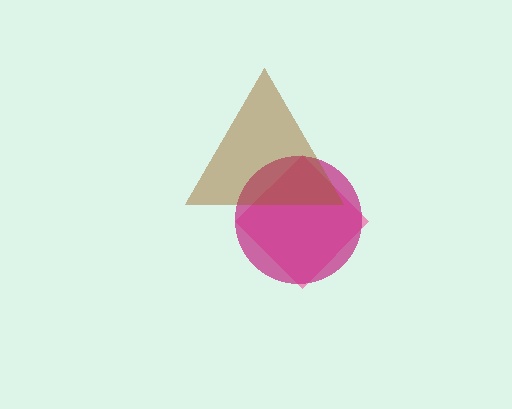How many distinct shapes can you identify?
There are 3 distinct shapes: a pink diamond, a magenta circle, a brown triangle.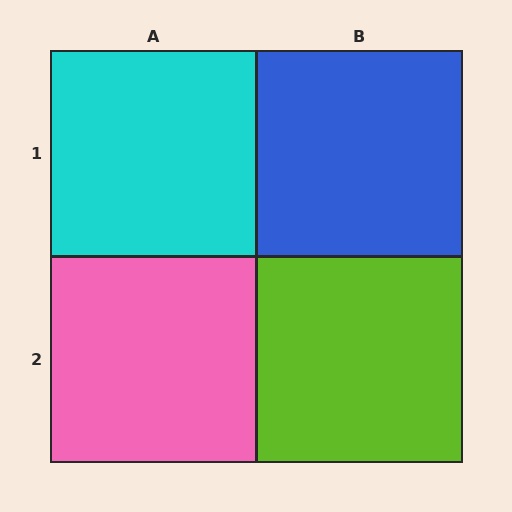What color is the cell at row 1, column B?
Blue.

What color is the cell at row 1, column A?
Cyan.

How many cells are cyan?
1 cell is cyan.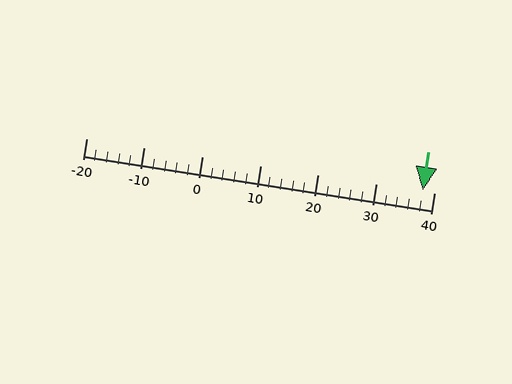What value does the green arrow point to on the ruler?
The green arrow points to approximately 38.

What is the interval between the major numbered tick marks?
The major tick marks are spaced 10 units apart.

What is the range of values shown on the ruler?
The ruler shows values from -20 to 40.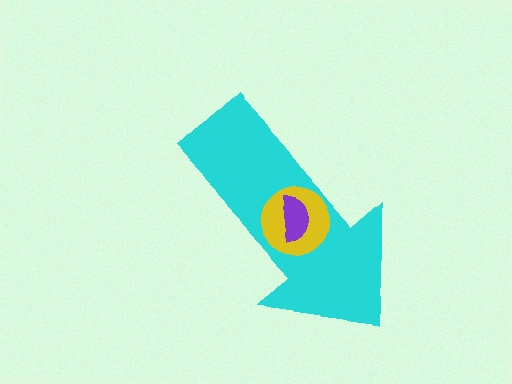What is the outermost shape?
The cyan arrow.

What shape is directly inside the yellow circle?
The purple semicircle.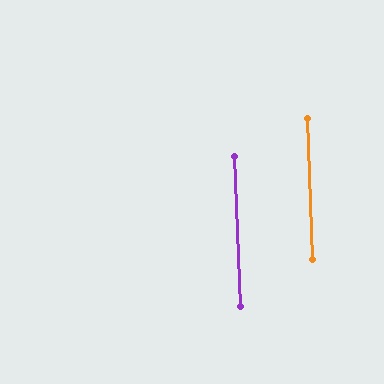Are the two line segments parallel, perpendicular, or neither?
Parallel — their directions differ by only 0.0°.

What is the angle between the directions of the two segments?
Approximately 0 degrees.